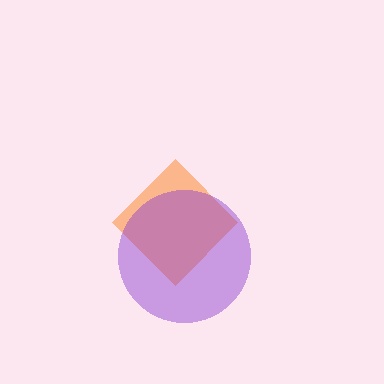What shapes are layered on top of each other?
The layered shapes are: an orange diamond, a purple circle.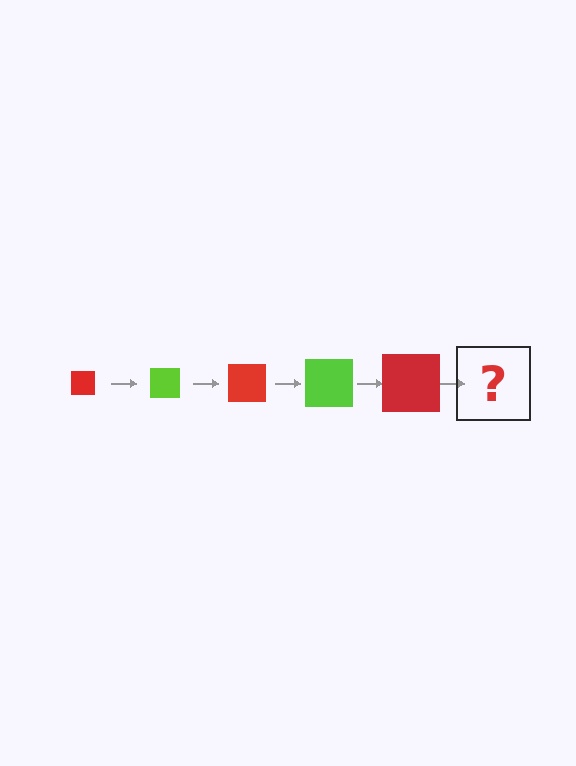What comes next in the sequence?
The next element should be a lime square, larger than the previous one.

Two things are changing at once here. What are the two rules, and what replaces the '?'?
The two rules are that the square grows larger each step and the color cycles through red and lime. The '?' should be a lime square, larger than the previous one.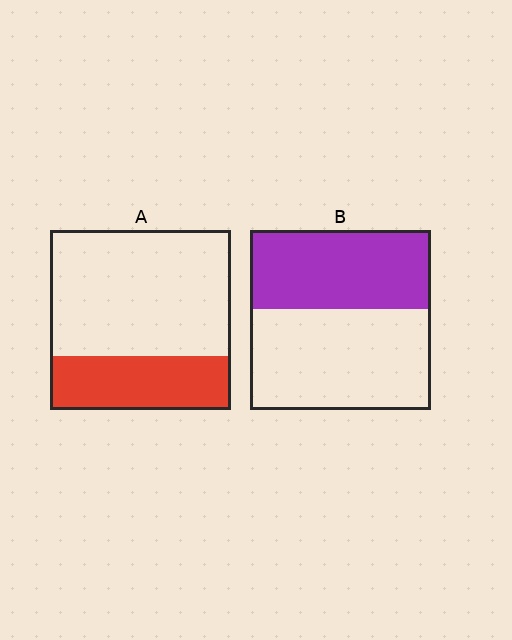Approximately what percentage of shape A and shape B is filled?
A is approximately 30% and B is approximately 45%.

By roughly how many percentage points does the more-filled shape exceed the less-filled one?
By roughly 15 percentage points (B over A).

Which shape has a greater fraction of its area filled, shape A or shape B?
Shape B.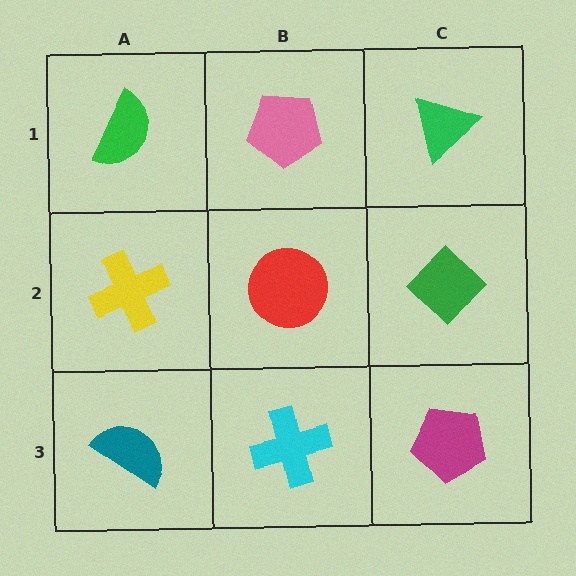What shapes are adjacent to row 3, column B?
A red circle (row 2, column B), a teal semicircle (row 3, column A), a magenta pentagon (row 3, column C).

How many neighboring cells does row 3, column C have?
2.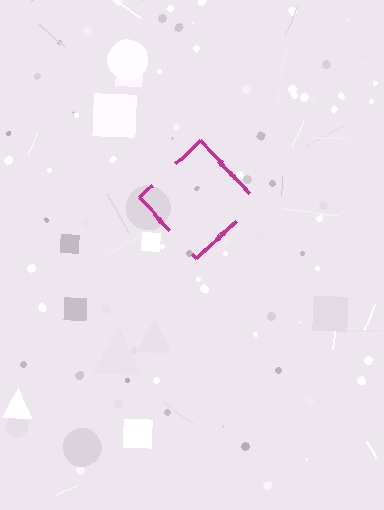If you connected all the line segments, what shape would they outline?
They would outline a diamond.